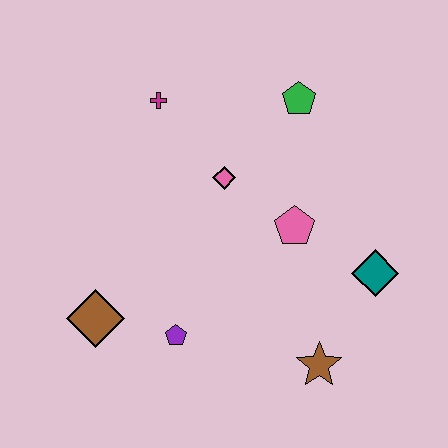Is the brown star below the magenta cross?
Yes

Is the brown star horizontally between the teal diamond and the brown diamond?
Yes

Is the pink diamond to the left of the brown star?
Yes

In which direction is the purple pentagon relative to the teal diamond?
The purple pentagon is to the left of the teal diamond.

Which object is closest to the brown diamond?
The purple pentagon is closest to the brown diamond.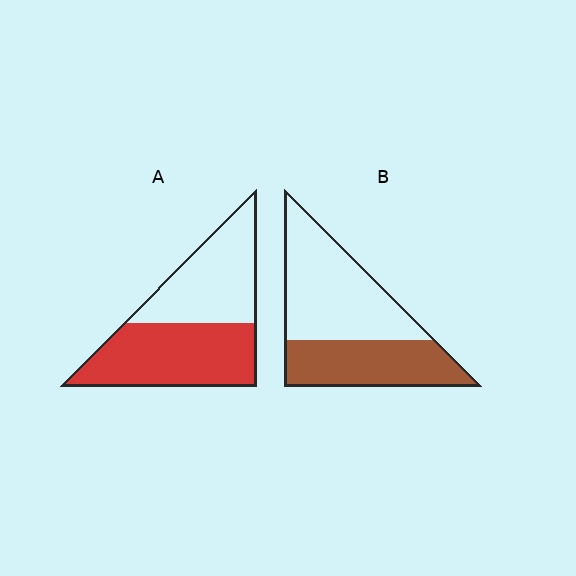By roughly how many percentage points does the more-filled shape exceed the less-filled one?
By roughly 10 percentage points (A over B).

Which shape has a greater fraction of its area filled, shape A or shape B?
Shape A.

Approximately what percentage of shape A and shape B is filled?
A is approximately 55% and B is approximately 40%.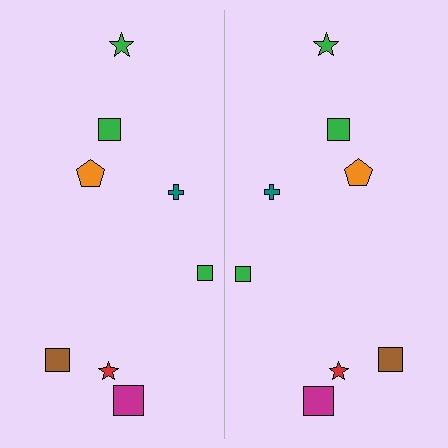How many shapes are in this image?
There are 16 shapes in this image.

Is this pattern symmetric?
Yes, this pattern has bilateral (reflection) symmetry.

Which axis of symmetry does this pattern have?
The pattern has a vertical axis of symmetry running through the center of the image.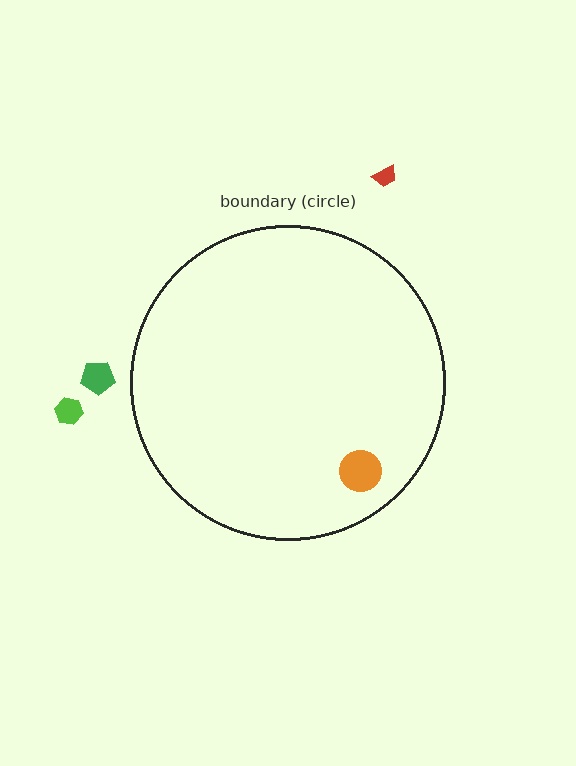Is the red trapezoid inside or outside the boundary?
Outside.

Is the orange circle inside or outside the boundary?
Inside.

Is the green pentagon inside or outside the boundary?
Outside.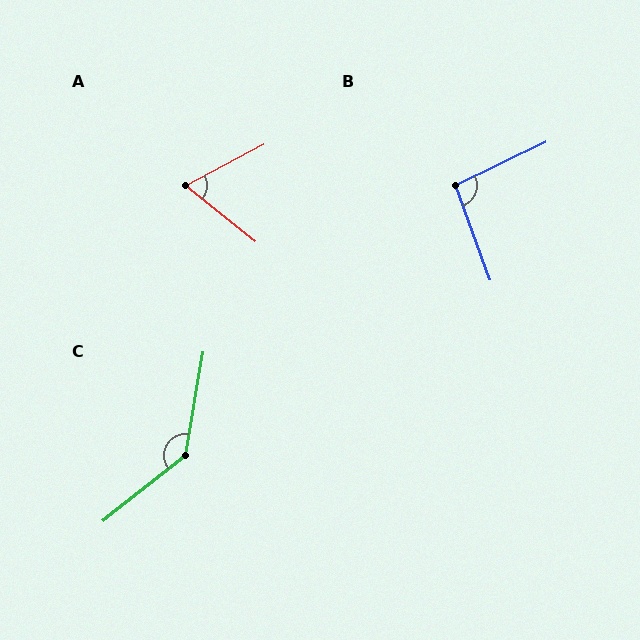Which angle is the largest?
C, at approximately 138 degrees.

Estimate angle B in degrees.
Approximately 96 degrees.